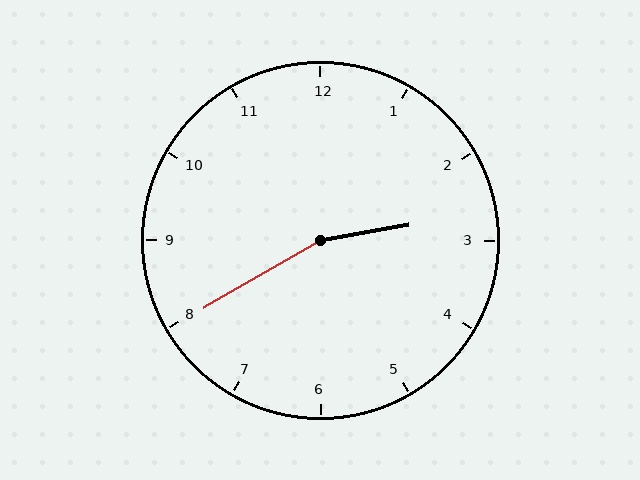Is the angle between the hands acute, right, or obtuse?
It is obtuse.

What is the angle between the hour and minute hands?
Approximately 160 degrees.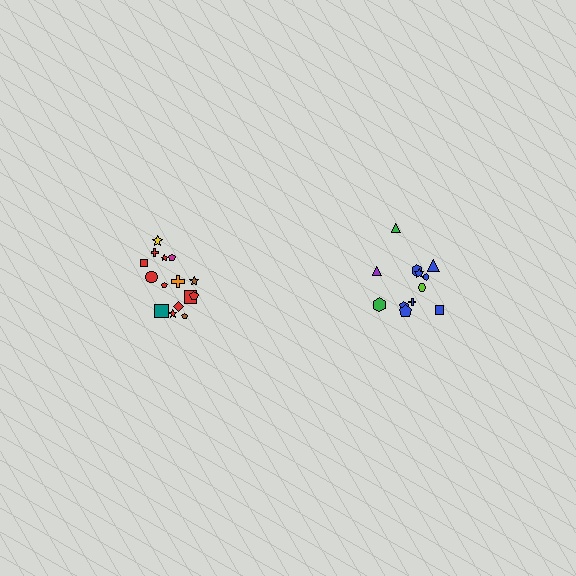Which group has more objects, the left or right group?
The left group.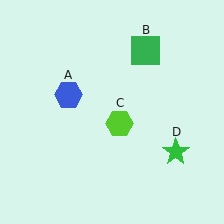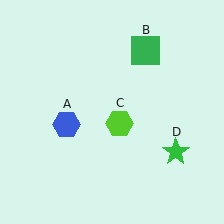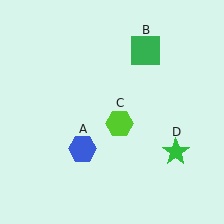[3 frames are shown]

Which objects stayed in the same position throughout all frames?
Green square (object B) and lime hexagon (object C) and green star (object D) remained stationary.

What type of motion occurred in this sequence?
The blue hexagon (object A) rotated counterclockwise around the center of the scene.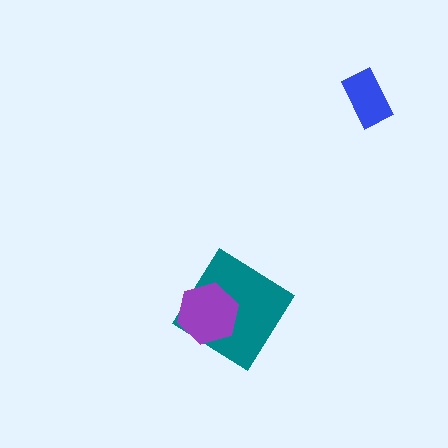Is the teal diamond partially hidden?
Yes, it is partially covered by another shape.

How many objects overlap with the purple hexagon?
1 object overlaps with the purple hexagon.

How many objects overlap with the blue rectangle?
0 objects overlap with the blue rectangle.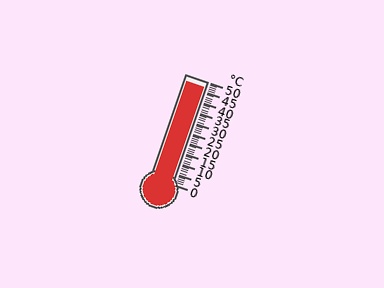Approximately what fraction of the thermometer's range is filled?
The thermometer is filled to approximately 95% of its range.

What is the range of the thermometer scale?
The thermometer scale ranges from 0°C to 50°C.